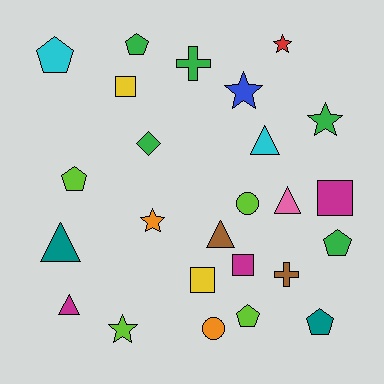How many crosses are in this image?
There are 2 crosses.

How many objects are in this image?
There are 25 objects.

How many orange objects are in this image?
There are 2 orange objects.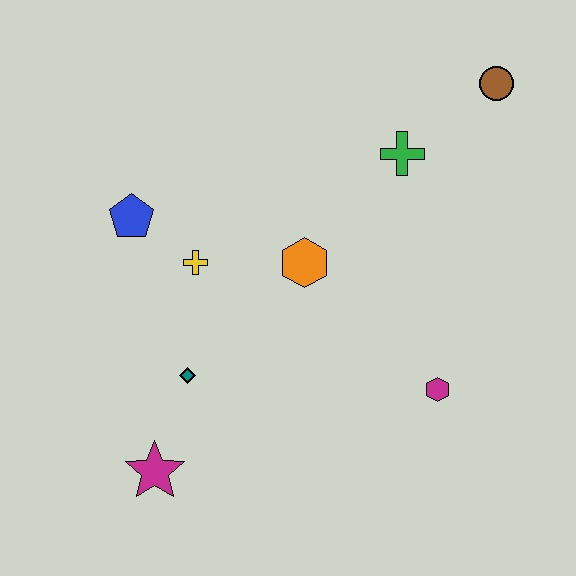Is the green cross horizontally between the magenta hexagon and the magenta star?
Yes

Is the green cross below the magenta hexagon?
No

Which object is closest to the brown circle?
The green cross is closest to the brown circle.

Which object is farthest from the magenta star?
The brown circle is farthest from the magenta star.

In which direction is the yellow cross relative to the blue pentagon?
The yellow cross is to the right of the blue pentagon.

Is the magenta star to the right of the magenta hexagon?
No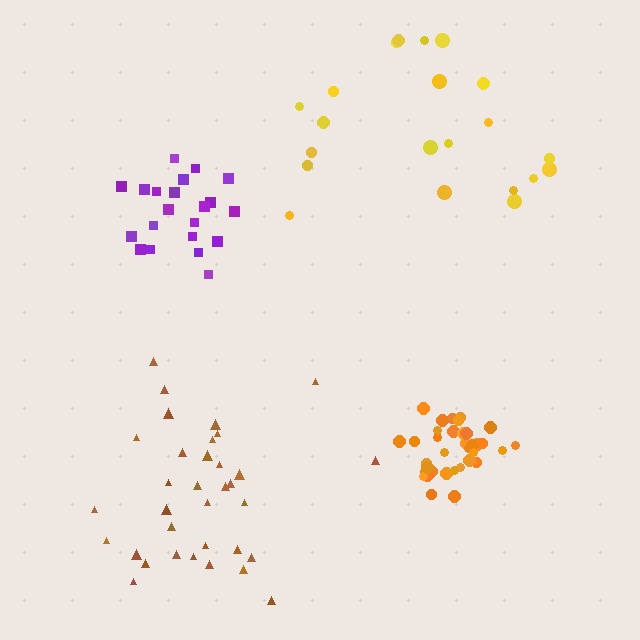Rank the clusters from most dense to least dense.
orange, purple, brown, yellow.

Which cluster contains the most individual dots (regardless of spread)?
Orange (35).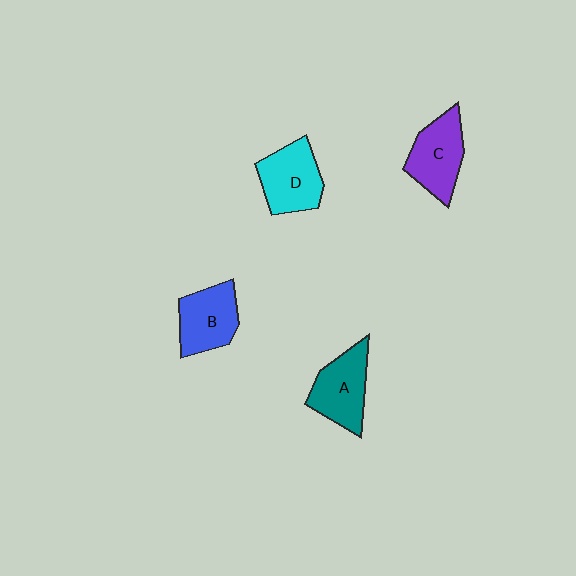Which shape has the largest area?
Shape C (purple).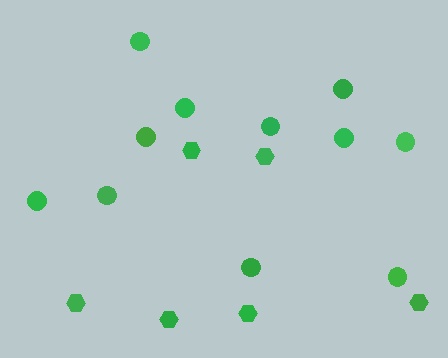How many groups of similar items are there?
There are 2 groups: one group of hexagons (6) and one group of circles (11).